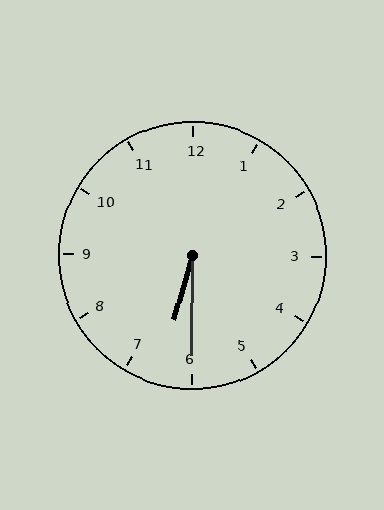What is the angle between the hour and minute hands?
Approximately 15 degrees.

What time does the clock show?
6:30.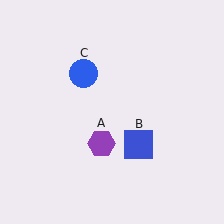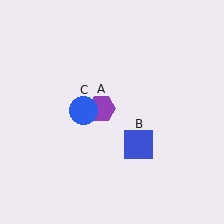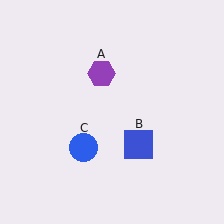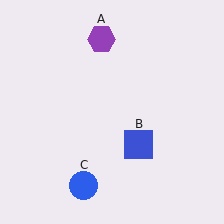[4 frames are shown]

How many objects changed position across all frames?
2 objects changed position: purple hexagon (object A), blue circle (object C).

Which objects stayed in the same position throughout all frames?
Blue square (object B) remained stationary.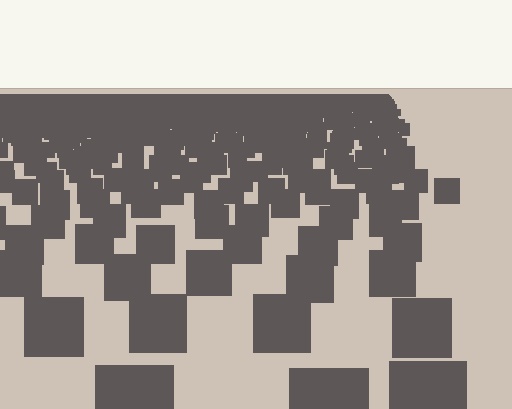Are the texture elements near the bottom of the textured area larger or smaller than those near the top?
Larger. Near the bottom, elements are closer to the viewer and appear at a bigger on-screen size.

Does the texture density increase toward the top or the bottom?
Density increases toward the top.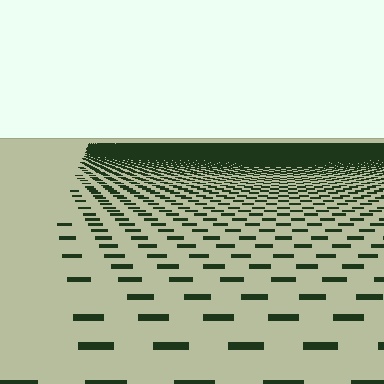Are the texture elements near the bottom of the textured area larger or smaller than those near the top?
Larger. Near the bottom, elements are closer to the viewer and appear at a bigger on-screen size.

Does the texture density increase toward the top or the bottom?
Density increases toward the top.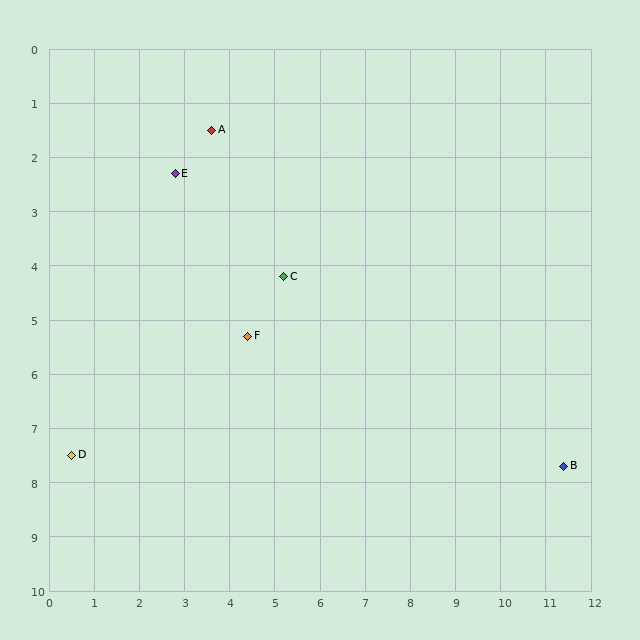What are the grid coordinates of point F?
Point F is at approximately (4.4, 5.3).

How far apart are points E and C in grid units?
Points E and C are about 3.1 grid units apart.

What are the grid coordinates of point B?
Point B is at approximately (11.4, 7.7).